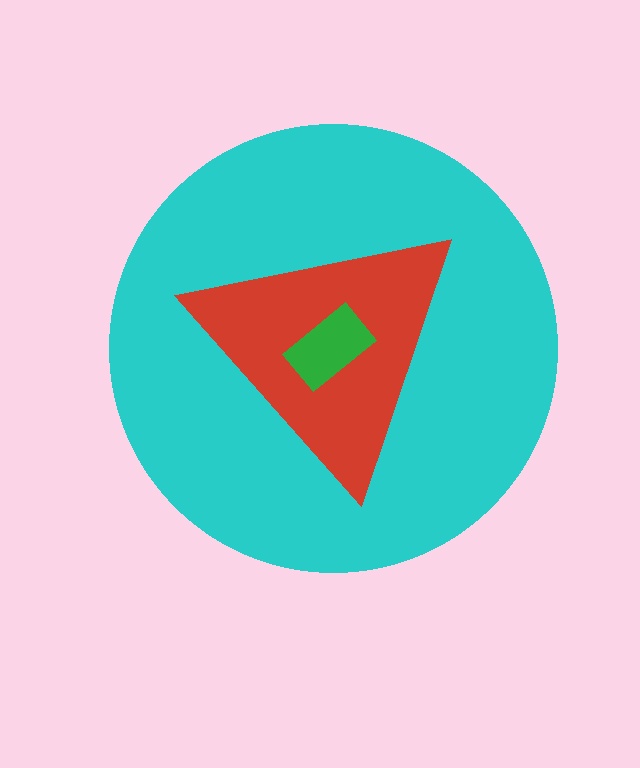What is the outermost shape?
The cyan circle.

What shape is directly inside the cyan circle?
The red triangle.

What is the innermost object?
The green rectangle.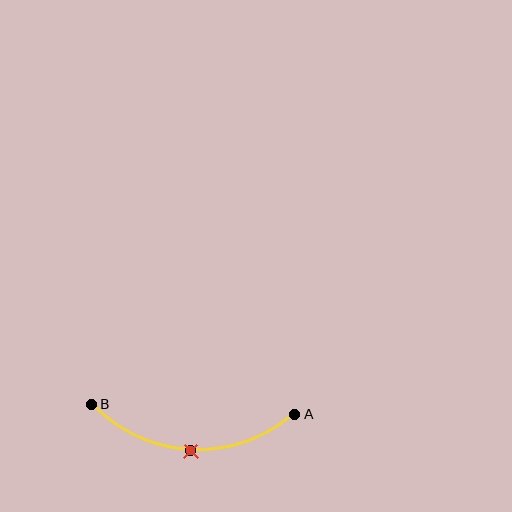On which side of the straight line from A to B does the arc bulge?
The arc bulges below the straight line connecting A and B.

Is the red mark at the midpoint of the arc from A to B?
Yes. The red mark lies on the arc at equal arc-length from both A and B — it is the arc midpoint.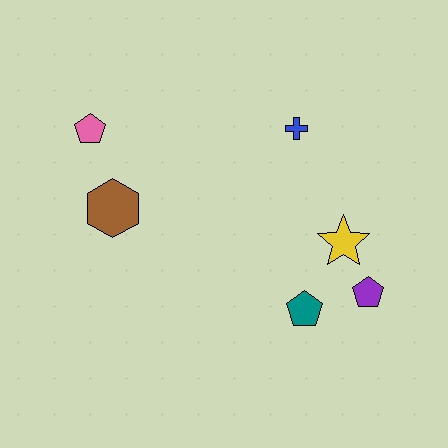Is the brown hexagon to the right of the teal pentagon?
No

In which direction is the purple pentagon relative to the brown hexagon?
The purple pentagon is to the right of the brown hexagon.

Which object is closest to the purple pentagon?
The yellow star is closest to the purple pentagon.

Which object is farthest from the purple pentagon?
The pink pentagon is farthest from the purple pentagon.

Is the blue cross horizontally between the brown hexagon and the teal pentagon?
Yes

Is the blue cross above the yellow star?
Yes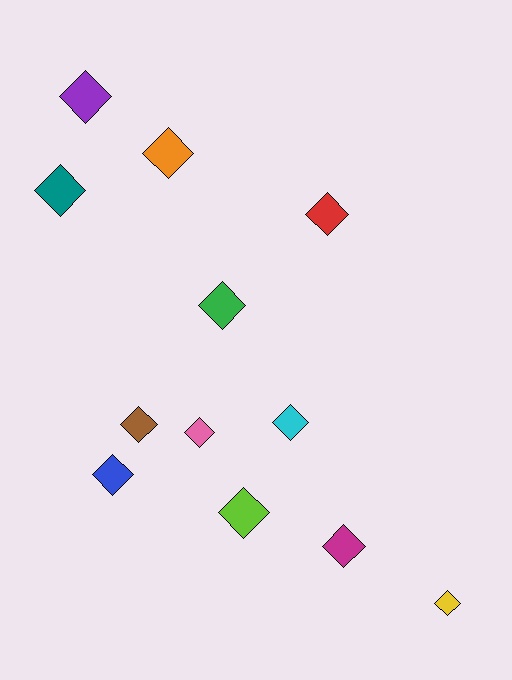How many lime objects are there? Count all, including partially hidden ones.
There is 1 lime object.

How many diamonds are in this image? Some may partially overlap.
There are 12 diamonds.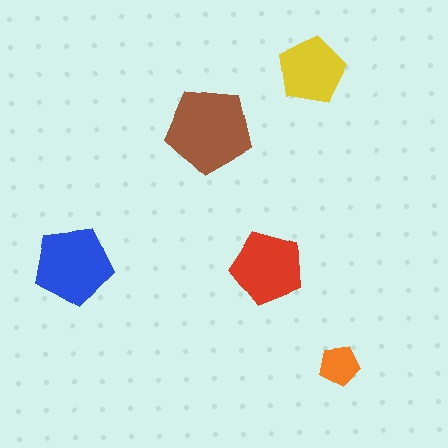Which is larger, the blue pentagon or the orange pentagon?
The blue one.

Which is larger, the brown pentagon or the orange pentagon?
The brown one.